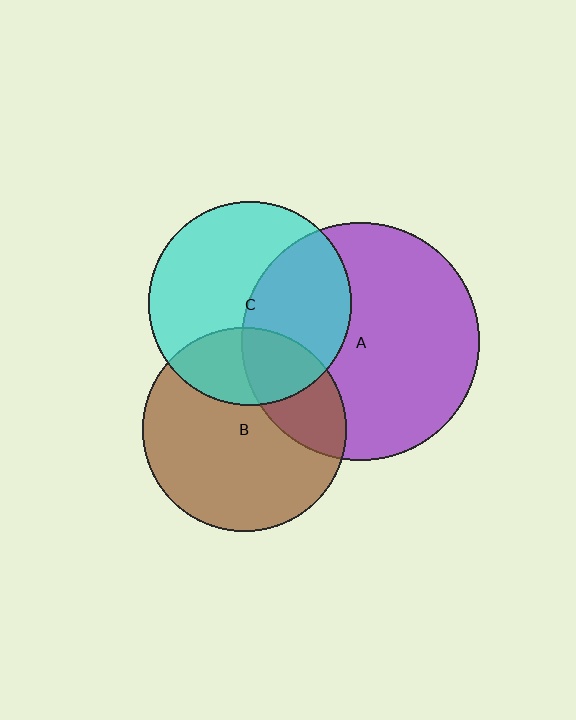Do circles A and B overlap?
Yes.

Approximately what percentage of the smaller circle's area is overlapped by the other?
Approximately 25%.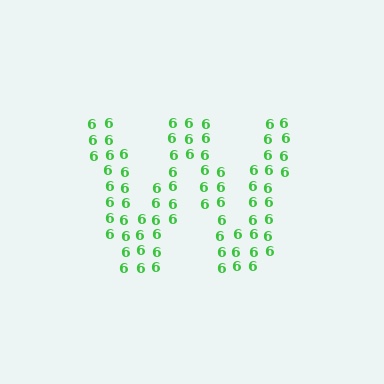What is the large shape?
The large shape is the letter W.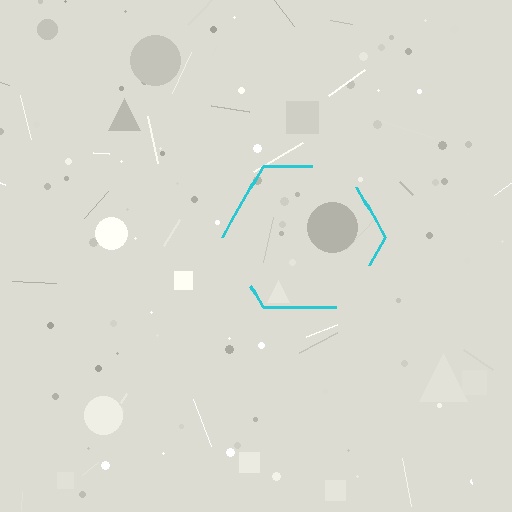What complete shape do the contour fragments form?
The contour fragments form a hexagon.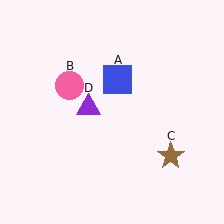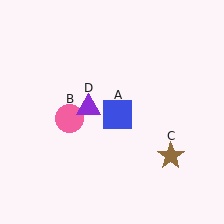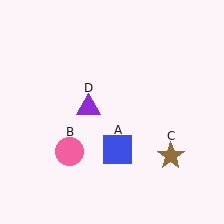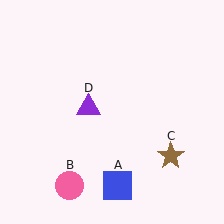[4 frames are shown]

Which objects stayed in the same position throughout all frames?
Brown star (object C) and purple triangle (object D) remained stationary.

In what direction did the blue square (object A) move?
The blue square (object A) moved down.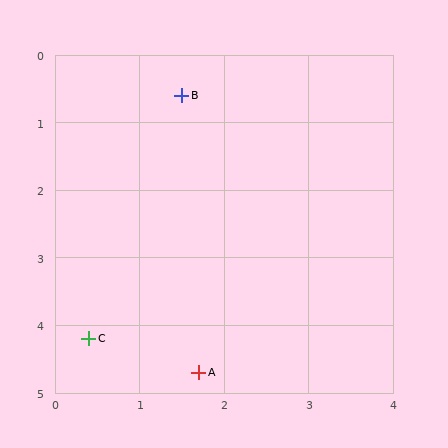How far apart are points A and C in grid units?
Points A and C are about 1.4 grid units apart.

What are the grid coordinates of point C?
Point C is at approximately (0.4, 4.2).